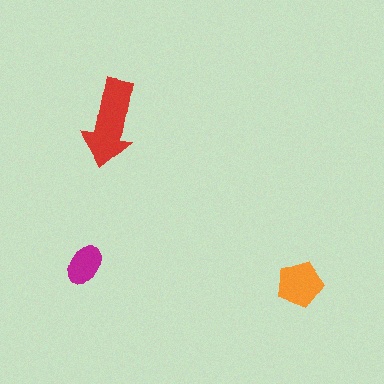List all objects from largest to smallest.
The red arrow, the orange pentagon, the magenta ellipse.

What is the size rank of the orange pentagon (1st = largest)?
2nd.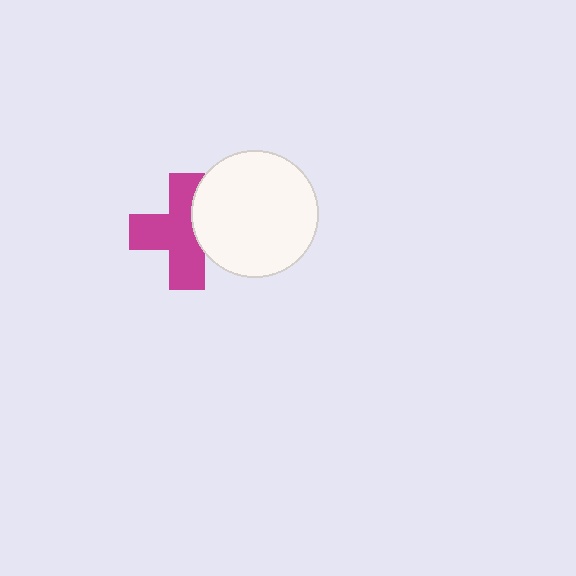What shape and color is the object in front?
The object in front is a white circle.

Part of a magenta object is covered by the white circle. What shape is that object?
It is a cross.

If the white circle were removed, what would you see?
You would see the complete magenta cross.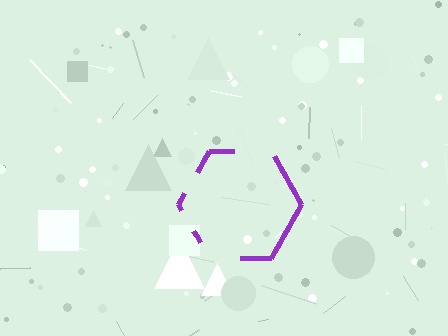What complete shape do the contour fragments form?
The contour fragments form a hexagon.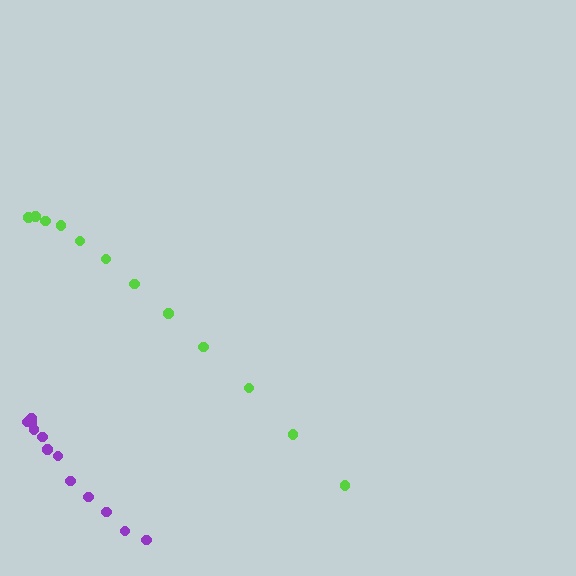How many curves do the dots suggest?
There are 2 distinct paths.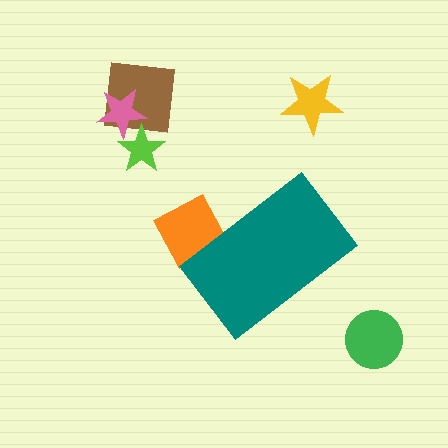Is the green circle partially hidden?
No, the green circle is fully visible.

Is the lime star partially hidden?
No, the lime star is fully visible.